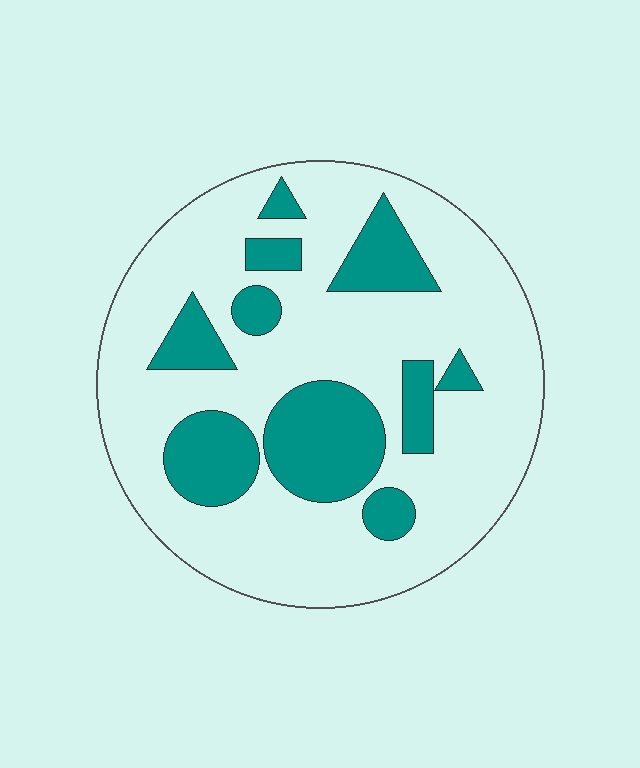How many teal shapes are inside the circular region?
10.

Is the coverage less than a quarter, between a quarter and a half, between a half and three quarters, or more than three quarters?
Between a quarter and a half.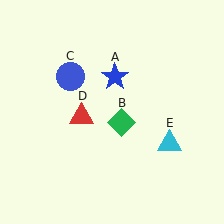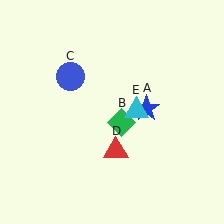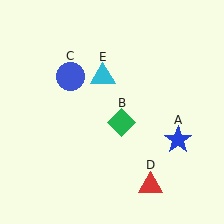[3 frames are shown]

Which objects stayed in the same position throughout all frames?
Green diamond (object B) and blue circle (object C) remained stationary.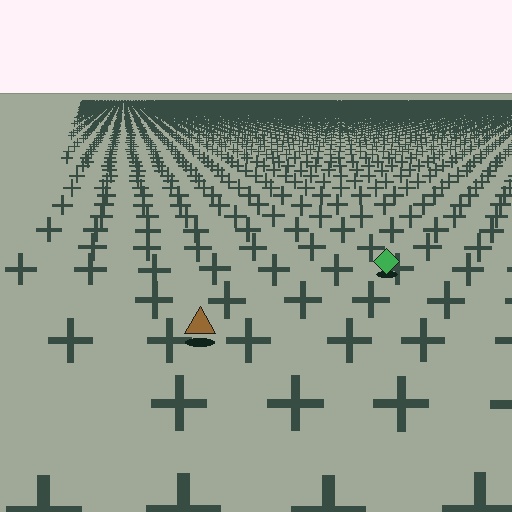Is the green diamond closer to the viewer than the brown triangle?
No. The brown triangle is closer — you can tell from the texture gradient: the ground texture is coarser near it.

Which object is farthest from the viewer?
The green diamond is farthest from the viewer. It appears smaller and the ground texture around it is denser.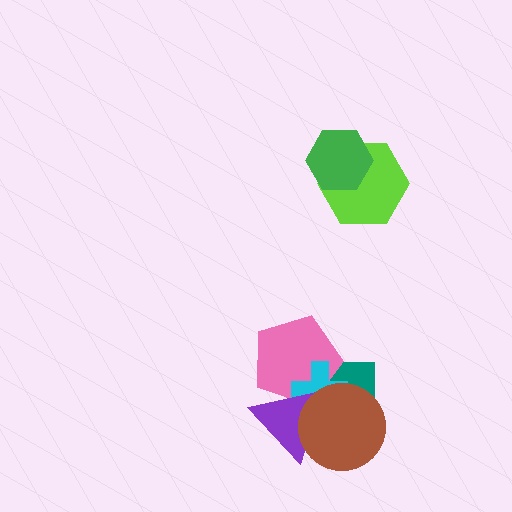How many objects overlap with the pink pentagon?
4 objects overlap with the pink pentagon.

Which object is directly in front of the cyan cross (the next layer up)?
The purple triangle is directly in front of the cyan cross.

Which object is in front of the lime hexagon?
The green hexagon is in front of the lime hexagon.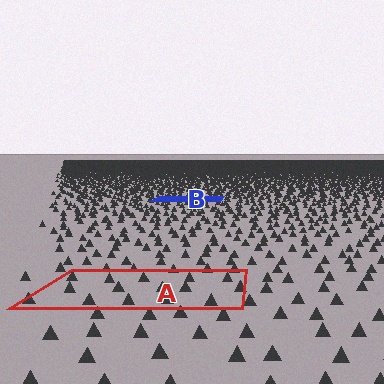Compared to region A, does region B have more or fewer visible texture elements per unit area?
Region B has more texture elements per unit area — they are packed more densely because it is farther away.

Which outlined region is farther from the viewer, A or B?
Region B is farther from the viewer — the texture elements inside it appear smaller and more densely packed.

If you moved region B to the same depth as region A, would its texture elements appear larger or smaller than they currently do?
They would appear larger. At a closer depth, the same texture elements are projected at a bigger on-screen size.